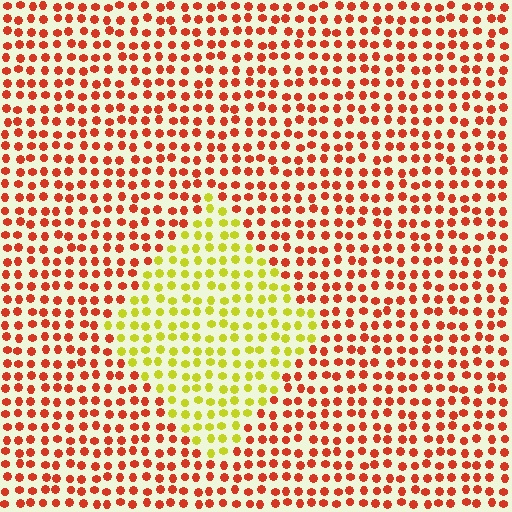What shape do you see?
I see a diamond.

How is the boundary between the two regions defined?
The boundary is defined purely by a slight shift in hue (about 60 degrees). Spacing, size, and orientation are identical on both sides.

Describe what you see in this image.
The image is filled with small red elements in a uniform arrangement. A diamond-shaped region is visible where the elements are tinted to a slightly different hue, forming a subtle color boundary.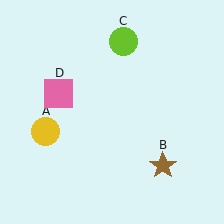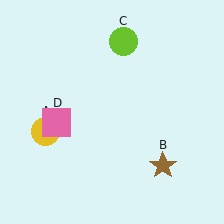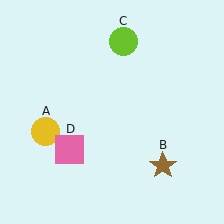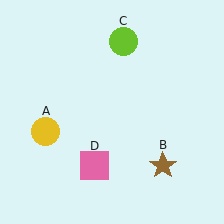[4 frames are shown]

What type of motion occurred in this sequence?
The pink square (object D) rotated counterclockwise around the center of the scene.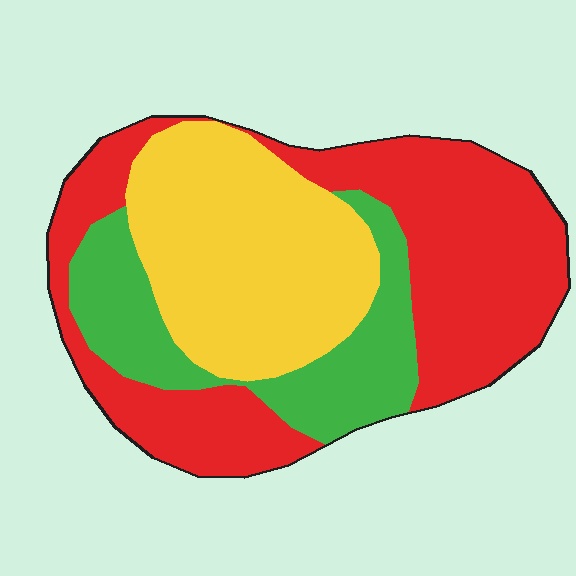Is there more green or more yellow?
Yellow.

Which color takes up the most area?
Red, at roughly 45%.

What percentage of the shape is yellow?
Yellow covers roughly 35% of the shape.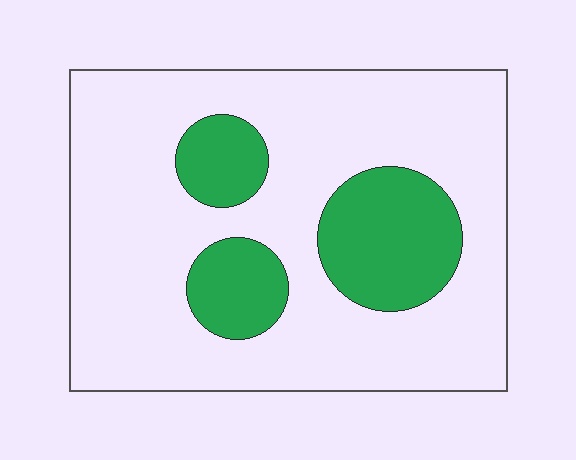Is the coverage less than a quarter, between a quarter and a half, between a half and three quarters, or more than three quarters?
Less than a quarter.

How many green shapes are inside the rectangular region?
3.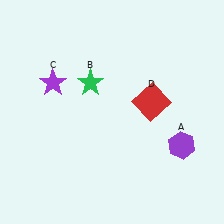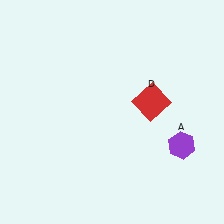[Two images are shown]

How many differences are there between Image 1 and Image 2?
There are 2 differences between the two images.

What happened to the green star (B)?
The green star (B) was removed in Image 2. It was in the top-left area of Image 1.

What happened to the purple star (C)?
The purple star (C) was removed in Image 2. It was in the top-left area of Image 1.